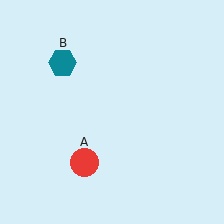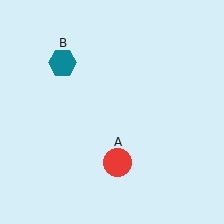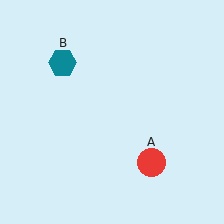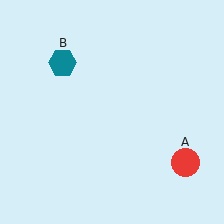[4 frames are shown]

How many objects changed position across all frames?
1 object changed position: red circle (object A).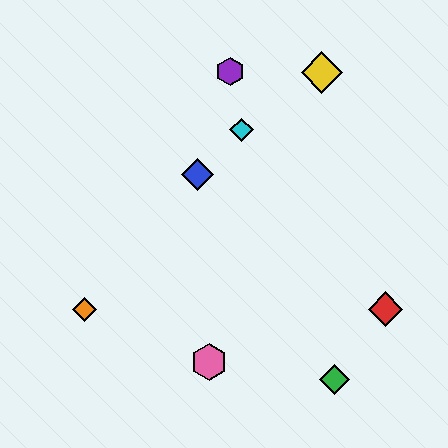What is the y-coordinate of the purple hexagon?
The purple hexagon is at y≈71.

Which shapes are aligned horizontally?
The red diamond, the orange diamond are aligned horizontally.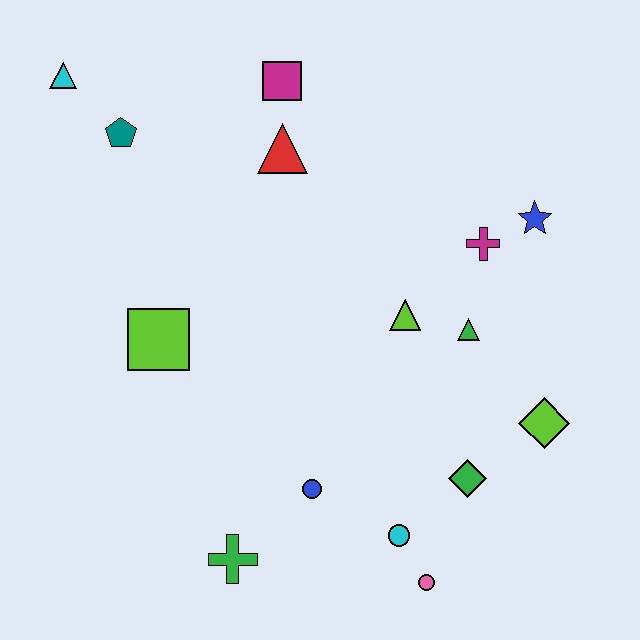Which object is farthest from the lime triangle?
The cyan triangle is farthest from the lime triangle.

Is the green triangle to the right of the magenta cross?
No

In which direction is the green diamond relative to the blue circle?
The green diamond is to the right of the blue circle.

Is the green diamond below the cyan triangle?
Yes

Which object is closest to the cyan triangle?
The teal pentagon is closest to the cyan triangle.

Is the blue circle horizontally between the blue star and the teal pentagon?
Yes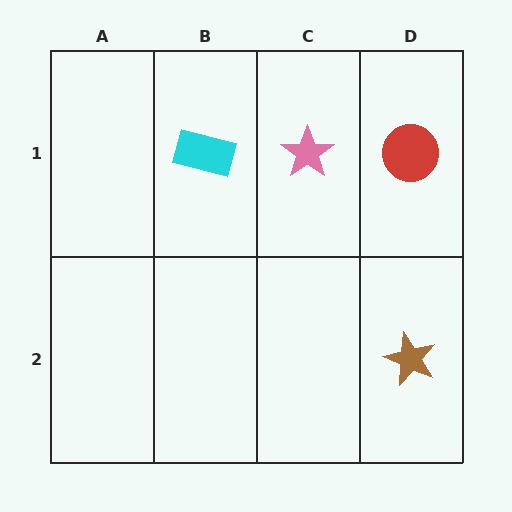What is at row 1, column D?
A red circle.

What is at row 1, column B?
A cyan rectangle.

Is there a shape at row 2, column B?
No, that cell is empty.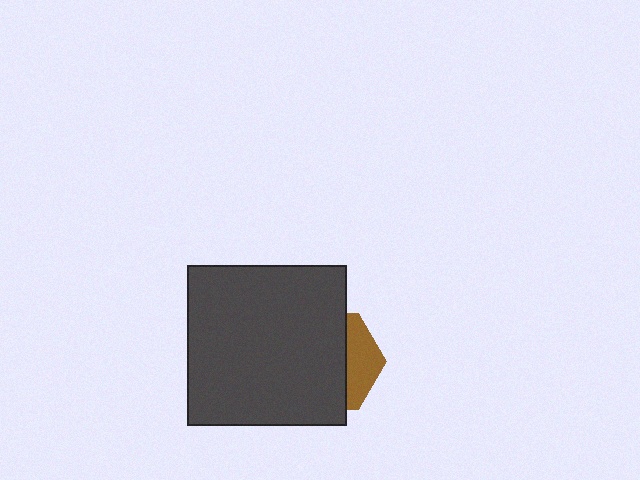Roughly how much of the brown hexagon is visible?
A small part of it is visible (roughly 30%).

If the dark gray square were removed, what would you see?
You would see the complete brown hexagon.